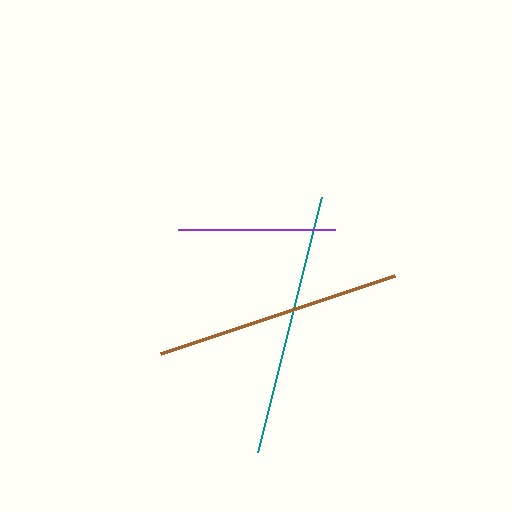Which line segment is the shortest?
The purple line is the shortest at approximately 157 pixels.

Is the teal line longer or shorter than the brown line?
The teal line is longer than the brown line.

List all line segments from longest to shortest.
From longest to shortest: teal, brown, purple.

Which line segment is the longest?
The teal line is the longest at approximately 263 pixels.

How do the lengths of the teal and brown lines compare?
The teal and brown lines are approximately the same length.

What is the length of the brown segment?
The brown segment is approximately 247 pixels long.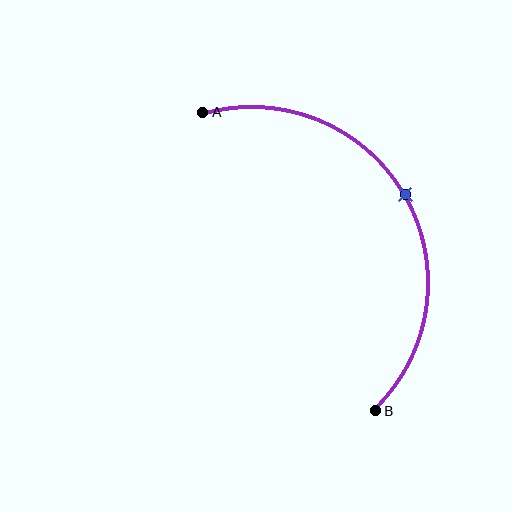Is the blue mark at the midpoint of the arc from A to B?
Yes. The blue mark lies on the arc at equal arc-length from both A and B — it is the arc midpoint.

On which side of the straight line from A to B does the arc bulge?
The arc bulges to the right of the straight line connecting A and B.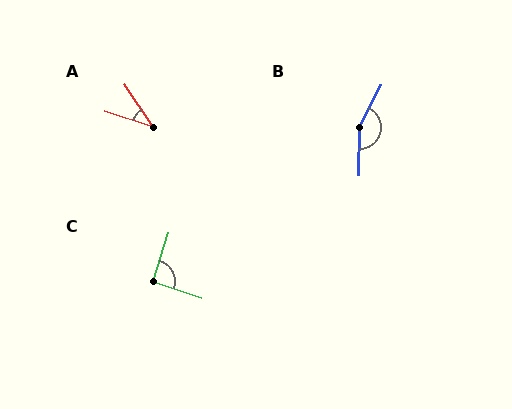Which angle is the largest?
B, at approximately 154 degrees.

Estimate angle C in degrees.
Approximately 91 degrees.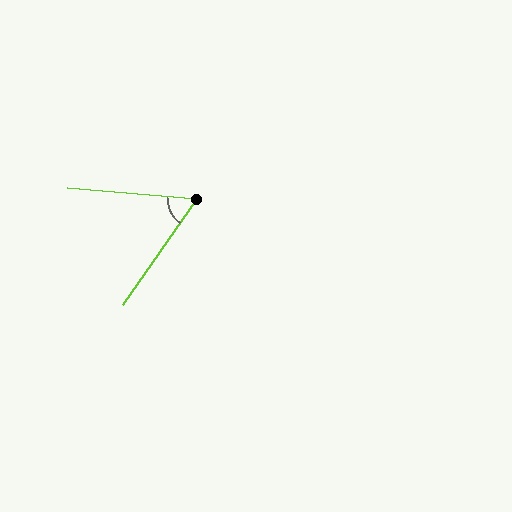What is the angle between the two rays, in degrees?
Approximately 60 degrees.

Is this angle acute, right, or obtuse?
It is acute.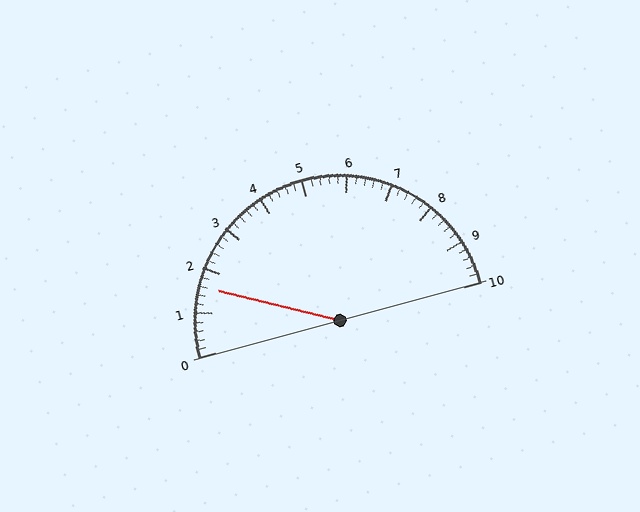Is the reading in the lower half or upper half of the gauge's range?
The reading is in the lower half of the range (0 to 10).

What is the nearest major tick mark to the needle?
The nearest major tick mark is 2.